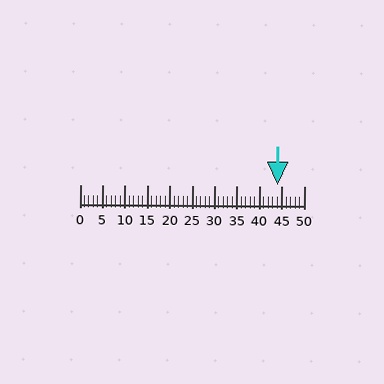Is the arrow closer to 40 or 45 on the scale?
The arrow is closer to 45.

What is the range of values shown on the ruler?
The ruler shows values from 0 to 50.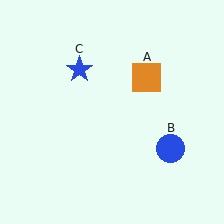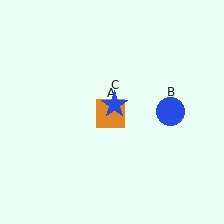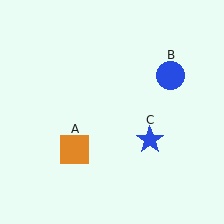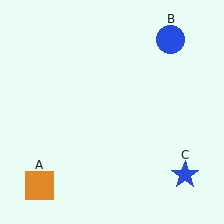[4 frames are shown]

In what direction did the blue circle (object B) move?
The blue circle (object B) moved up.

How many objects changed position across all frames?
3 objects changed position: orange square (object A), blue circle (object B), blue star (object C).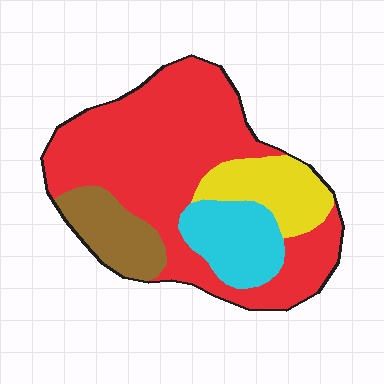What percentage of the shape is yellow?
Yellow takes up about one eighth (1/8) of the shape.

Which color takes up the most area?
Red, at roughly 60%.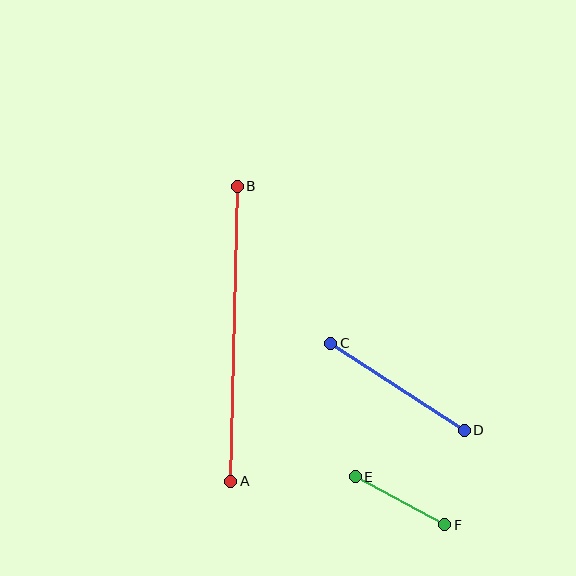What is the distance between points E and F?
The distance is approximately 101 pixels.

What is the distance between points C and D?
The distance is approximately 159 pixels.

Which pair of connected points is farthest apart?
Points A and B are farthest apart.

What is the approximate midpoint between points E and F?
The midpoint is at approximately (400, 501) pixels.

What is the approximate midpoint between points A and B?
The midpoint is at approximately (234, 334) pixels.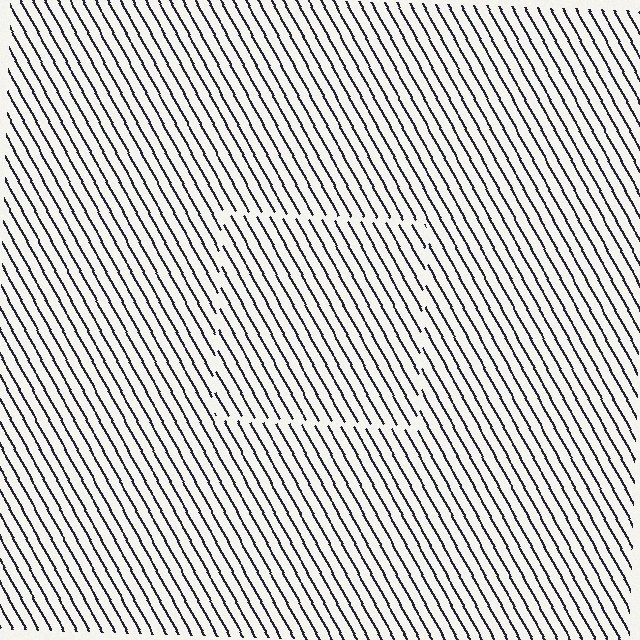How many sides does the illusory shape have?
4 sides — the line-ends trace a square.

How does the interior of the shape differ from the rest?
The interior of the shape contains the same grating, shifted by half a period — the contour is defined by the phase discontinuity where line-ends from the inner and outer gratings abut.